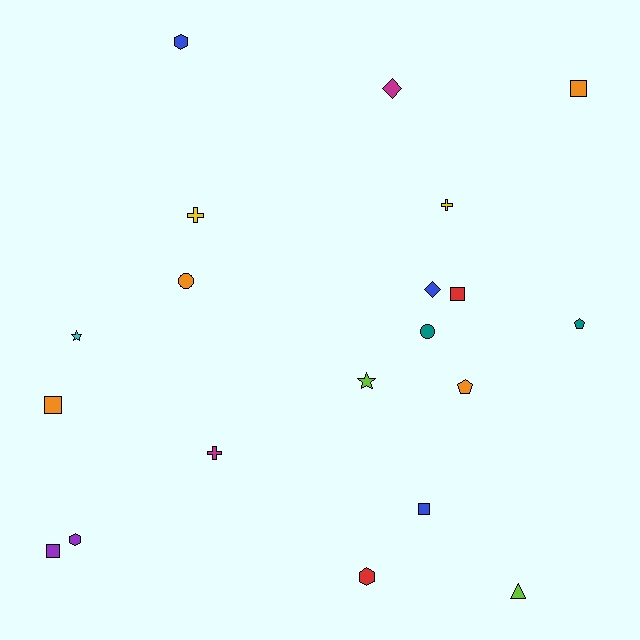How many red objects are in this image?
There are 2 red objects.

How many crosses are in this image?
There are 3 crosses.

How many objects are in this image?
There are 20 objects.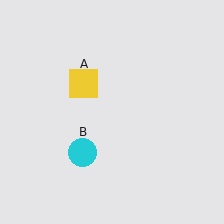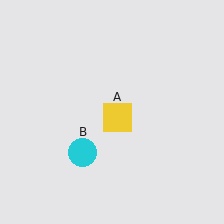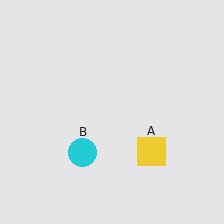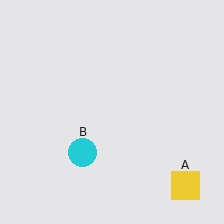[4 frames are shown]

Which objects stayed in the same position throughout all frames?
Cyan circle (object B) remained stationary.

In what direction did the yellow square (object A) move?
The yellow square (object A) moved down and to the right.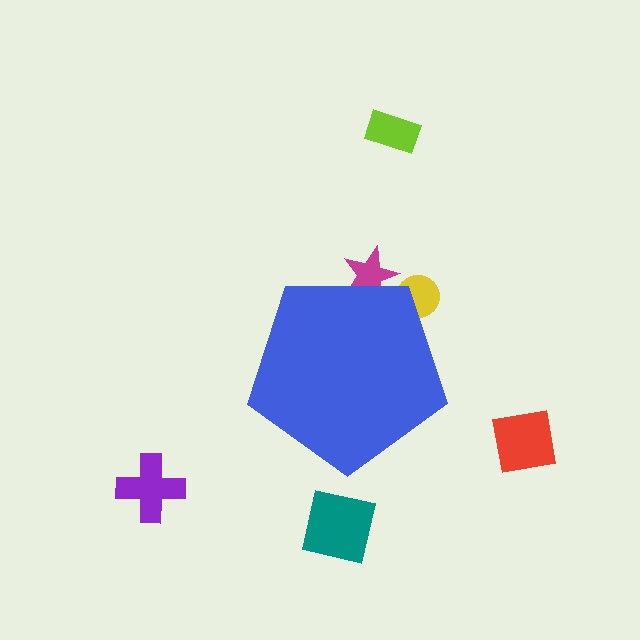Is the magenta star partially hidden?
Yes, the magenta star is partially hidden behind the blue pentagon.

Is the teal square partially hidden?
No, the teal square is fully visible.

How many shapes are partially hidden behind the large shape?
2 shapes are partially hidden.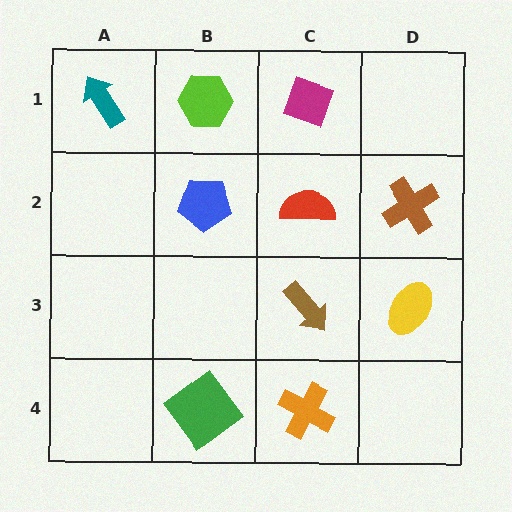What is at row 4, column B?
A green diamond.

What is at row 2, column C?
A red semicircle.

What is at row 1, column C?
A magenta diamond.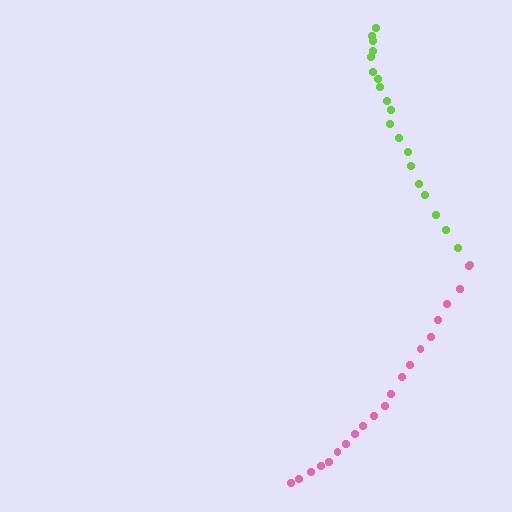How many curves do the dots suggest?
There are 2 distinct paths.